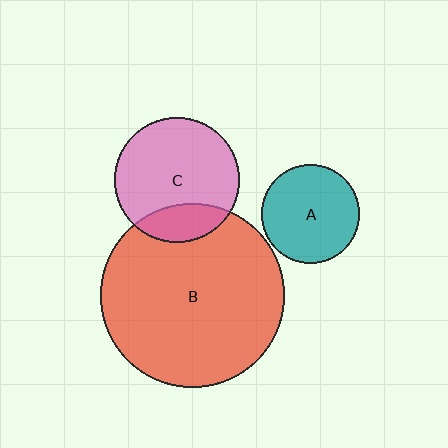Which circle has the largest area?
Circle B (red).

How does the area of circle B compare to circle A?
Approximately 3.5 times.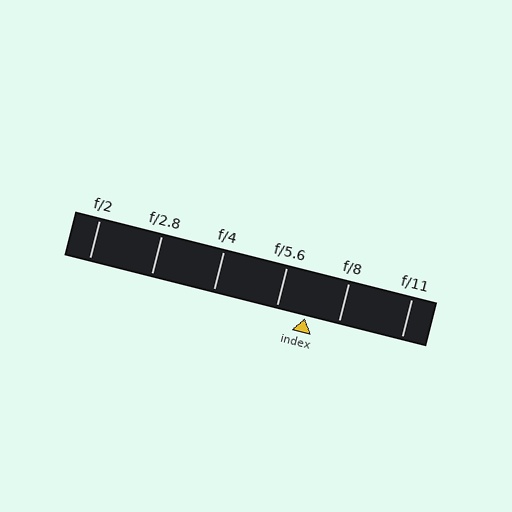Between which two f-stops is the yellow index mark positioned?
The index mark is between f/5.6 and f/8.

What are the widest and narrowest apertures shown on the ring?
The widest aperture shown is f/2 and the narrowest is f/11.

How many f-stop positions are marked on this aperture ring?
There are 6 f-stop positions marked.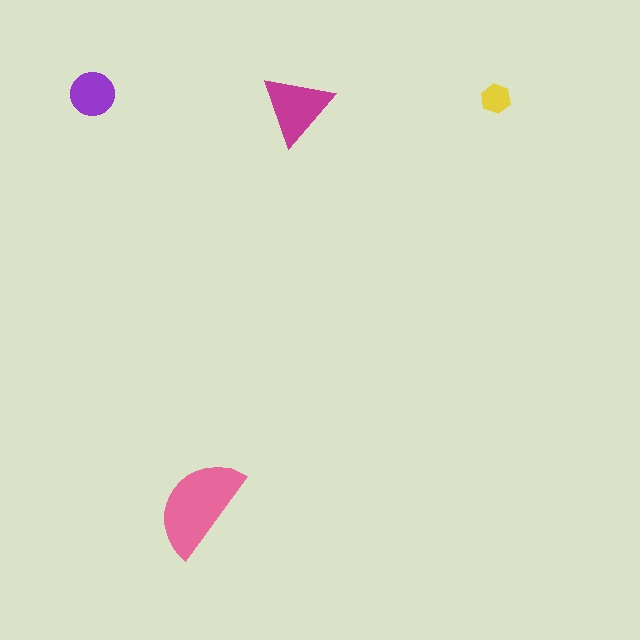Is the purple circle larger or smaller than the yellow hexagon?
Larger.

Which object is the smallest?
The yellow hexagon.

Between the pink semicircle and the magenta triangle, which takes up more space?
The pink semicircle.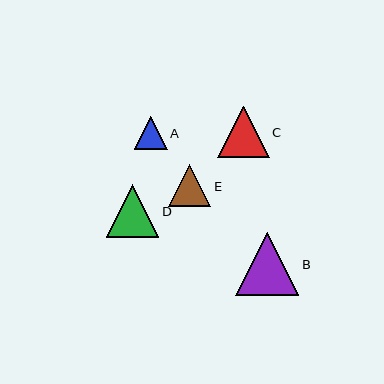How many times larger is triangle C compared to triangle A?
Triangle C is approximately 1.6 times the size of triangle A.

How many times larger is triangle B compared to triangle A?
Triangle B is approximately 1.9 times the size of triangle A.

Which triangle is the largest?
Triangle B is the largest with a size of approximately 63 pixels.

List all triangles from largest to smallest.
From largest to smallest: B, D, C, E, A.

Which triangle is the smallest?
Triangle A is the smallest with a size of approximately 33 pixels.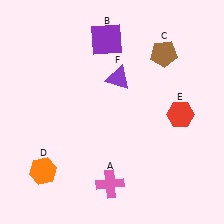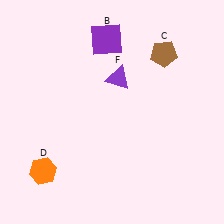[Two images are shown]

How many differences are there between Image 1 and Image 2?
There are 2 differences between the two images.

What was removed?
The pink cross (A), the red hexagon (E) were removed in Image 2.